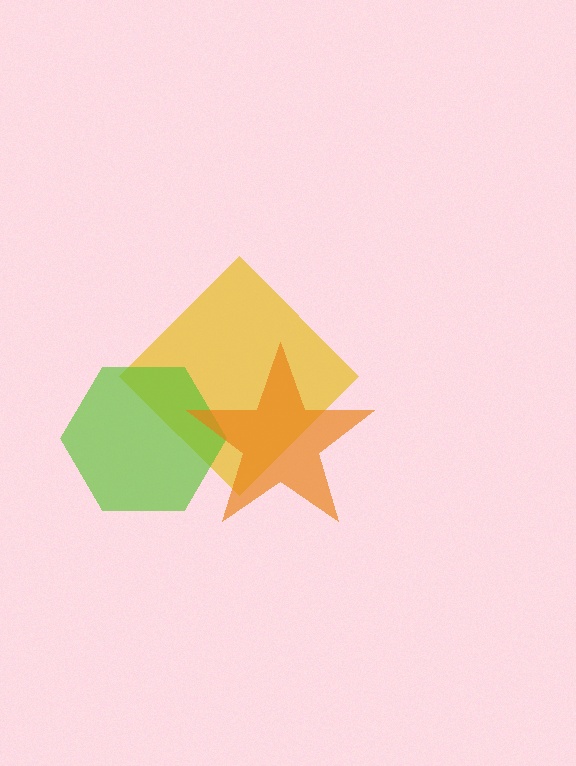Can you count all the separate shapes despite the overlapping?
Yes, there are 3 separate shapes.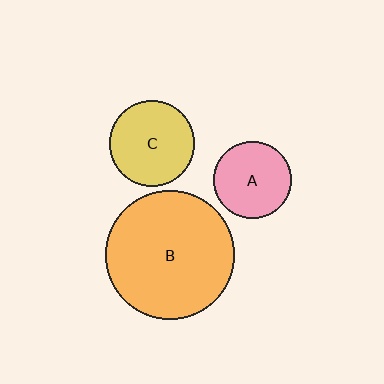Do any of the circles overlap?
No, none of the circles overlap.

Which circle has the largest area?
Circle B (orange).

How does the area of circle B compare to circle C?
Approximately 2.3 times.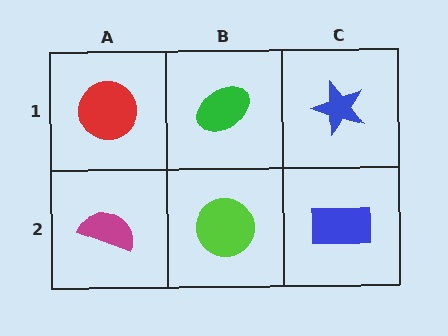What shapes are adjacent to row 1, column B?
A lime circle (row 2, column B), a red circle (row 1, column A), a blue star (row 1, column C).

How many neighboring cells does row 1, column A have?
2.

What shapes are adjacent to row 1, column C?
A blue rectangle (row 2, column C), a green ellipse (row 1, column B).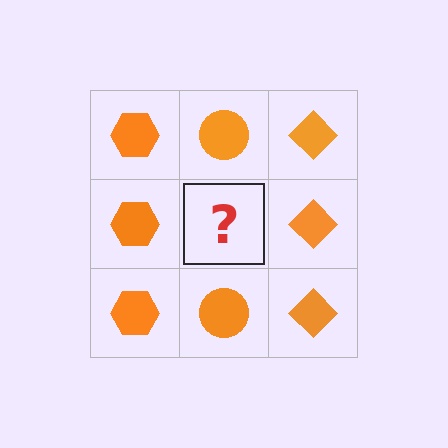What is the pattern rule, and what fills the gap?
The rule is that each column has a consistent shape. The gap should be filled with an orange circle.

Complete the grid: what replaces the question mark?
The question mark should be replaced with an orange circle.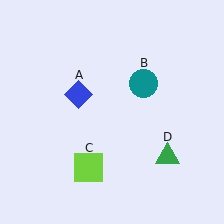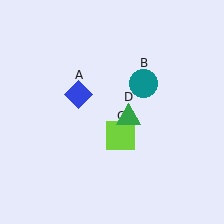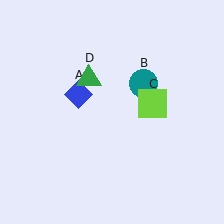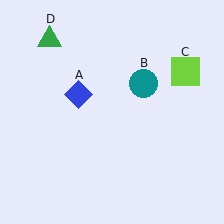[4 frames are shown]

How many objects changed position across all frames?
2 objects changed position: lime square (object C), green triangle (object D).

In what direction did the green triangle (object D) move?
The green triangle (object D) moved up and to the left.